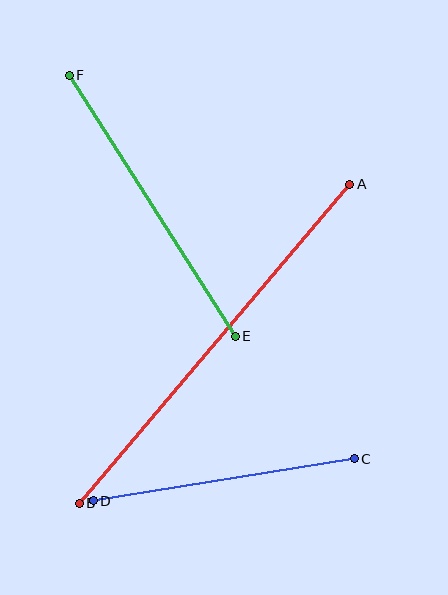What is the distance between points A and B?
The distance is approximately 418 pixels.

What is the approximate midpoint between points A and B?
The midpoint is at approximately (214, 344) pixels.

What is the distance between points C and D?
The distance is approximately 264 pixels.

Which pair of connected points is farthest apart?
Points A and B are farthest apart.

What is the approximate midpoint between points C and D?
The midpoint is at approximately (224, 480) pixels.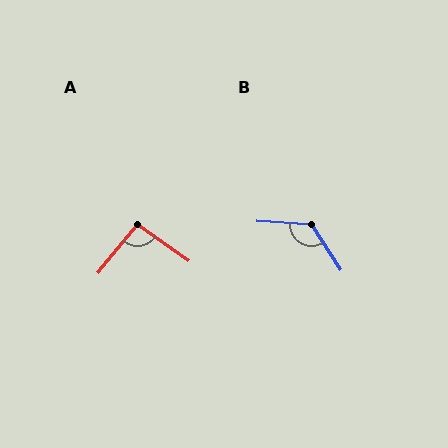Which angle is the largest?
B, at approximately 127 degrees.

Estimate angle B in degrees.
Approximately 127 degrees.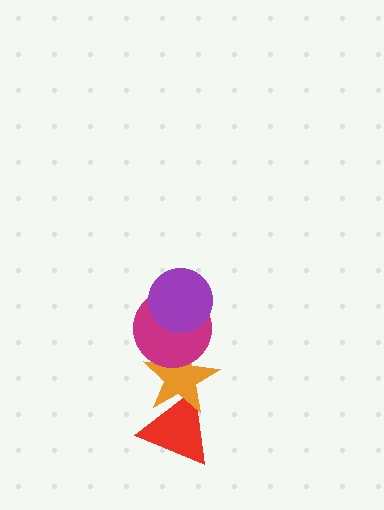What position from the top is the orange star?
The orange star is 3rd from the top.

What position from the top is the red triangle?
The red triangle is 4th from the top.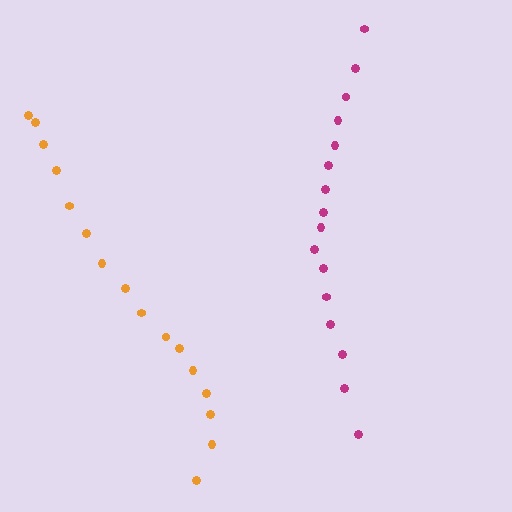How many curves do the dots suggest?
There are 2 distinct paths.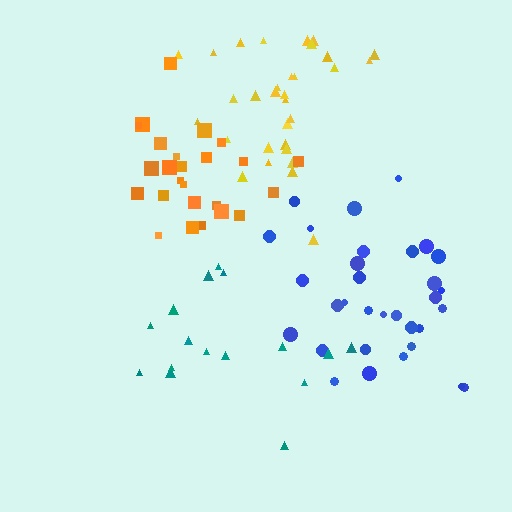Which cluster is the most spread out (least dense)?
Teal.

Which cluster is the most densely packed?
Blue.